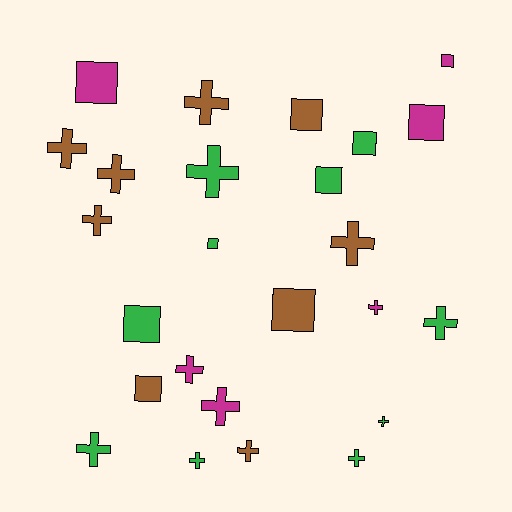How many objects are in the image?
There are 25 objects.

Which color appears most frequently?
Green, with 10 objects.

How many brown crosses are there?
There are 6 brown crosses.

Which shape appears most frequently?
Cross, with 15 objects.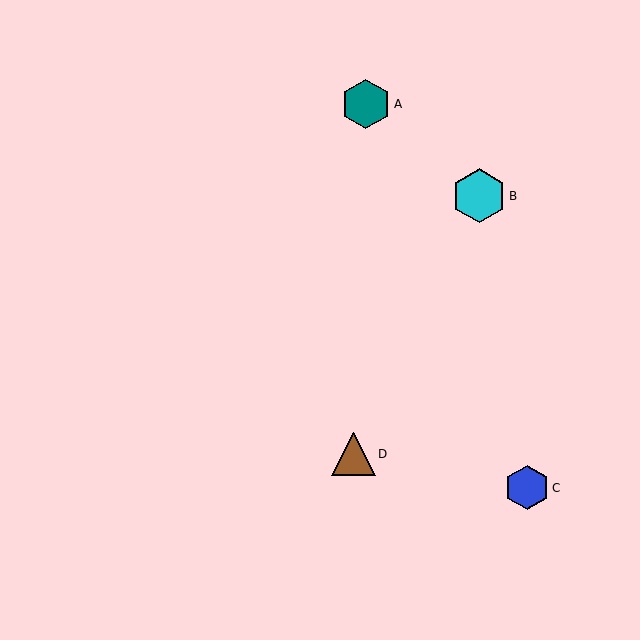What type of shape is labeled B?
Shape B is a cyan hexagon.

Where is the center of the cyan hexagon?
The center of the cyan hexagon is at (479, 196).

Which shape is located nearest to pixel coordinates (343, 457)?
The brown triangle (labeled D) at (353, 454) is nearest to that location.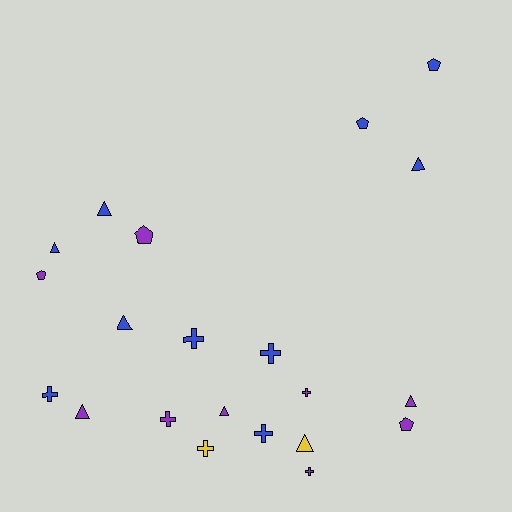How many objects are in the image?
There are 21 objects.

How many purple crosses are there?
There are 3 purple crosses.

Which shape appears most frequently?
Triangle, with 8 objects.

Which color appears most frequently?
Blue, with 10 objects.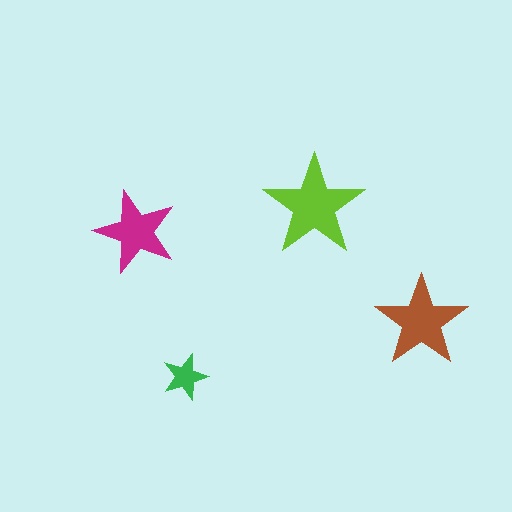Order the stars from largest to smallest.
the lime one, the brown one, the magenta one, the green one.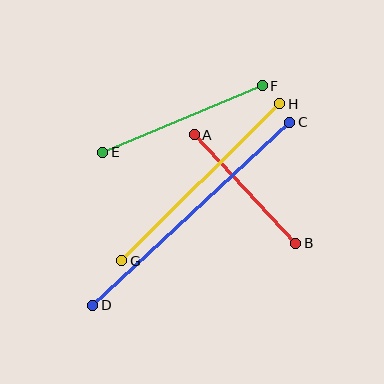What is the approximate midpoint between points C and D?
The midpoint is at approximately (191, 214) pixels.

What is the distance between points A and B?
The distance is approximately 148 pixels.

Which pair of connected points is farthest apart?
Points C and D are farthest apart.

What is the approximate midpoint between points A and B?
The midpoint is at approximately (245, 189) pixels.